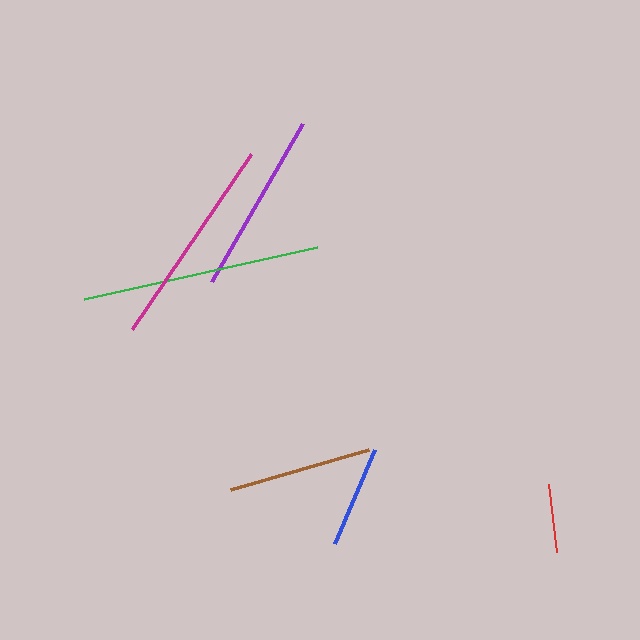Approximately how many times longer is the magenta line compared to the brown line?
The magenta line is approximately 1.5 times the length of the brown line.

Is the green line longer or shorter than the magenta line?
The green line is longer than the magenta line.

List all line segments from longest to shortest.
From longest to shortest: green, magenta, purple, brown, blue, red.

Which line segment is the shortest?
The red line is the shortest at approximately 68 pixels.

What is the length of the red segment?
The red segment is approximately 68 pixels long.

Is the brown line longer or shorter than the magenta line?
The magenta line is longer than the brown line.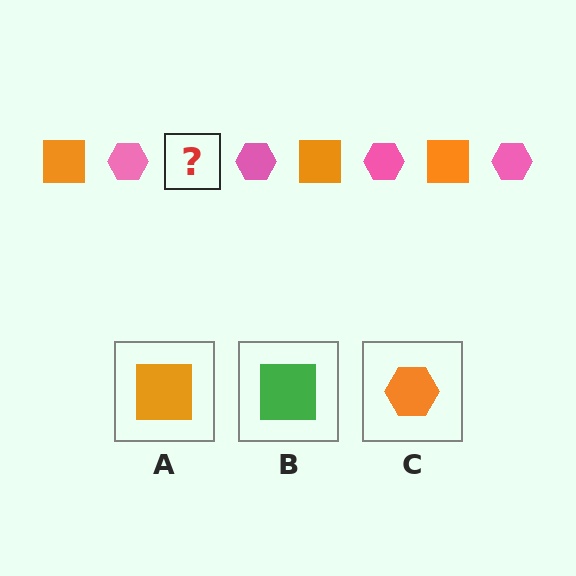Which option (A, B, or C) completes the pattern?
A.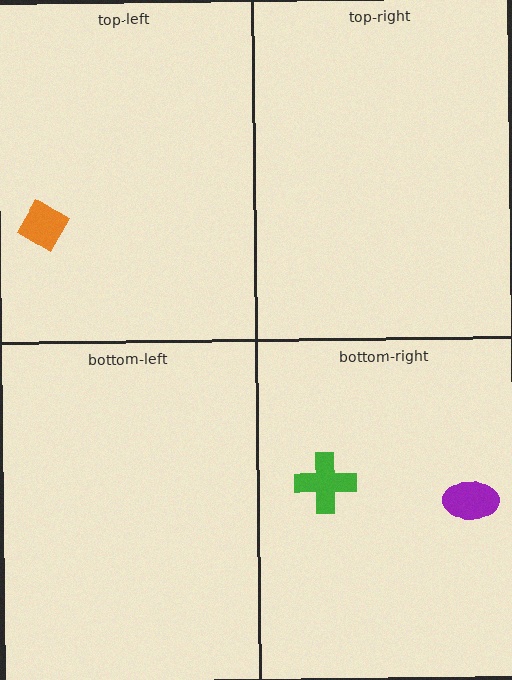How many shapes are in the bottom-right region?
2.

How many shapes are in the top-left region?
1.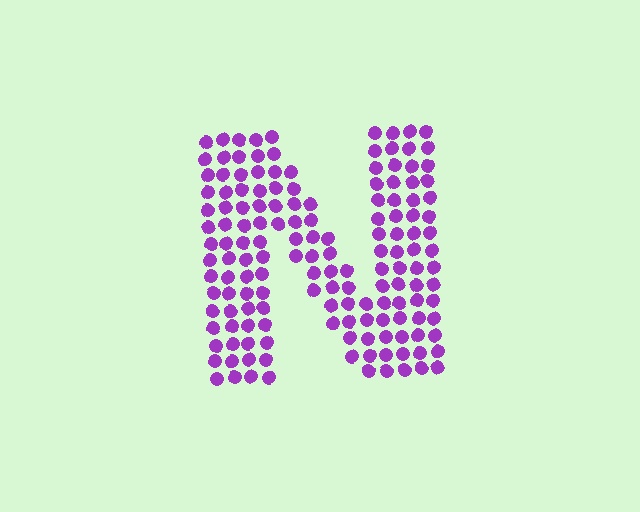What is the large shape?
The large shape is the letter N.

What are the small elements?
The small elements are circles.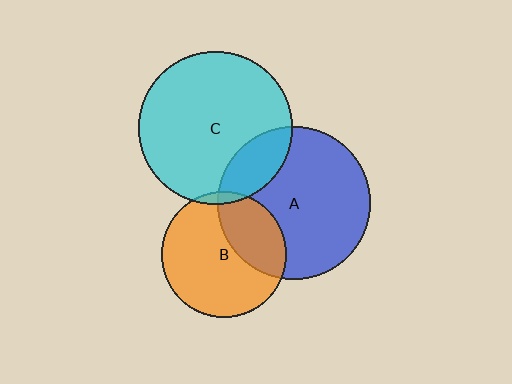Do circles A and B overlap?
Yes.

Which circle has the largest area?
Circle C (cyan).